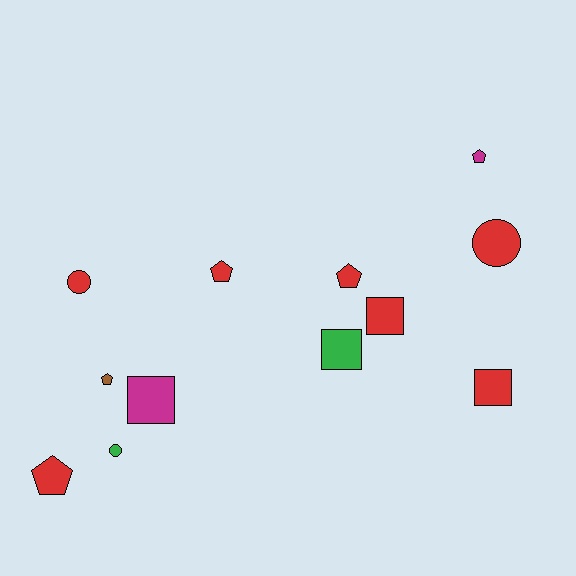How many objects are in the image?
There are 12 objects.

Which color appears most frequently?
Red, with 7 objects.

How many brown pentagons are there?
There is 1 brown pentagon.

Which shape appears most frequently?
Pentagon, with 5 objects.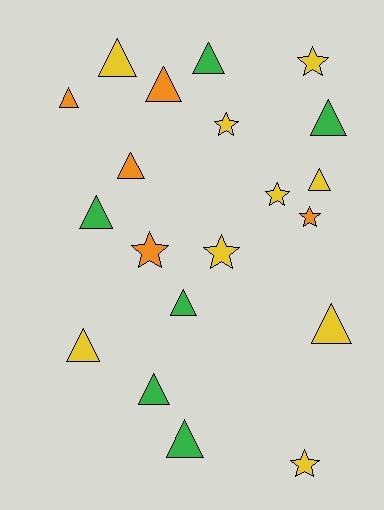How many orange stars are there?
There are 2 orange stars.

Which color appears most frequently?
Yellow, with 9 objects.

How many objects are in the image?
There are 20 objects.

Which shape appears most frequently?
Triangle, with 13 objects.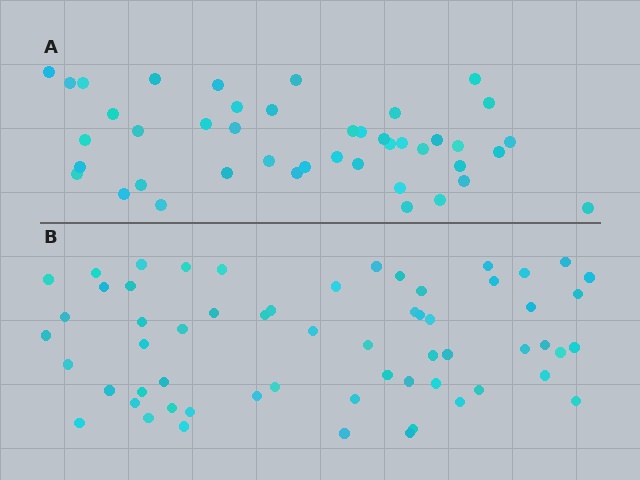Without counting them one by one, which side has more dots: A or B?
Region B (the bottom region) has more dots.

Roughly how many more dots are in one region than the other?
Region B has approximately 15 more dots than region A.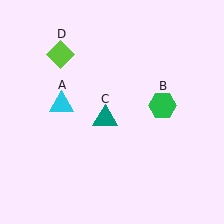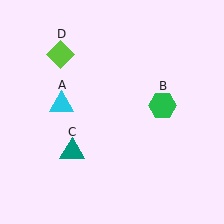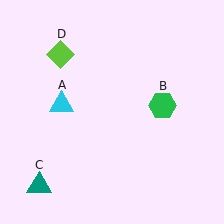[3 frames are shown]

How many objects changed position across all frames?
1 object changed position: teal triangle (object C).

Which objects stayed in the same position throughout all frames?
Cyan triangle (object A) and green hexagon (object B) and lime diamond (object D) remained stationary.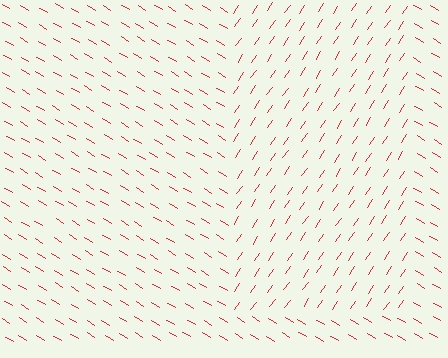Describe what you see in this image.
The image is filled with small red line segments. A rectangle region in the image has lines oriented differently from the surrounding lines, creating a visible texture boundary.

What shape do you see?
I see a rectangle.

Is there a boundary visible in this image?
Yes, there is a texture boundary formed by a change in line orientation.